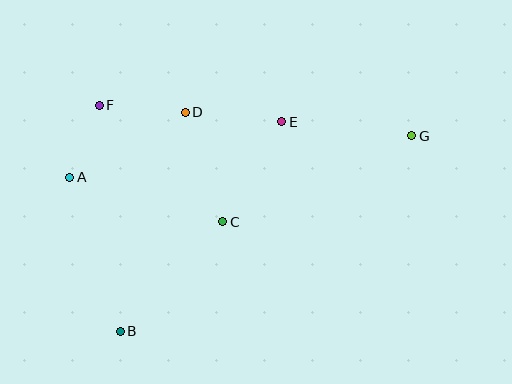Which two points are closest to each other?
Points A and F are closest to each other.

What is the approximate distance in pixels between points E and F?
The distance between E and F is approximately 183 pixels.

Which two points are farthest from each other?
Points B and G are farthest from each other.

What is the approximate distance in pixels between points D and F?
The distance between D and F is approximately 86 pixels.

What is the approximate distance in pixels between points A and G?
The distance between A and G is approximately 345 pixels.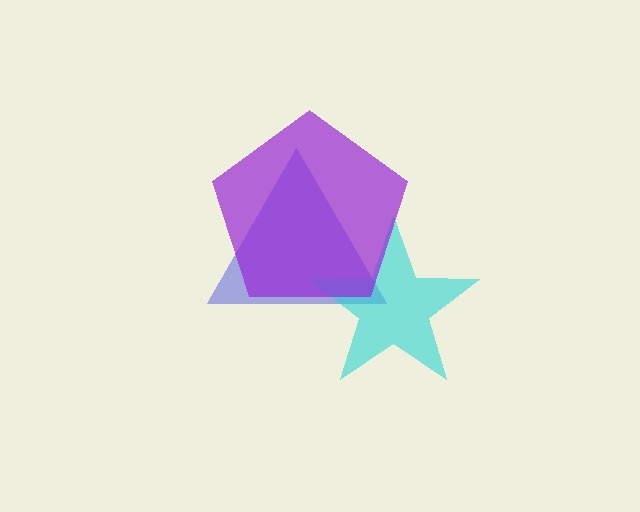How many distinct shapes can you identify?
There are 3 distinct shapes: a blue triangle, a cyan star, a purple pentagon.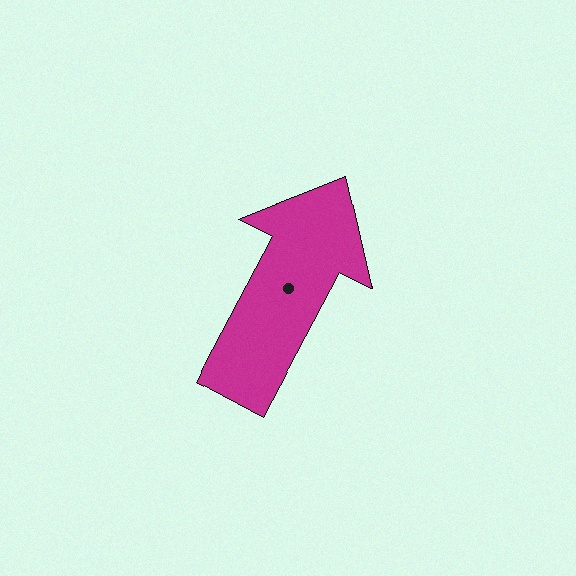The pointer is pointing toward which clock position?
Roughly 1 o'clock.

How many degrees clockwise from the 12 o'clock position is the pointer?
Approximately 28 degrees.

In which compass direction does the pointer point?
Northeast.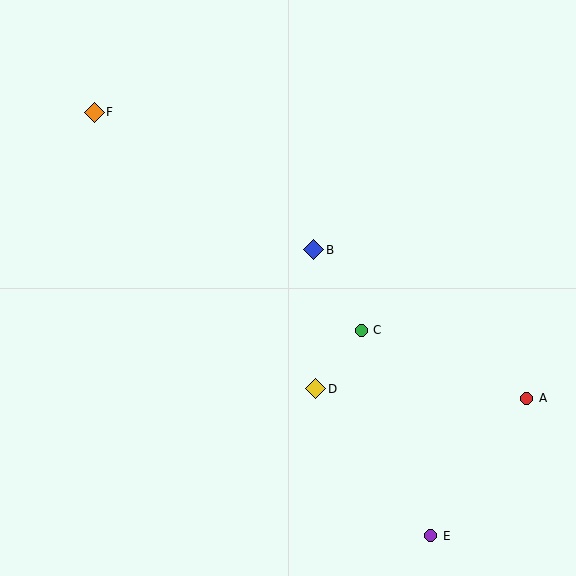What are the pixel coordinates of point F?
Point F is at (94, 112).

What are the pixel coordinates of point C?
Point C is at (361, 330).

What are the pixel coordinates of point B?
Point B is at (314, 250).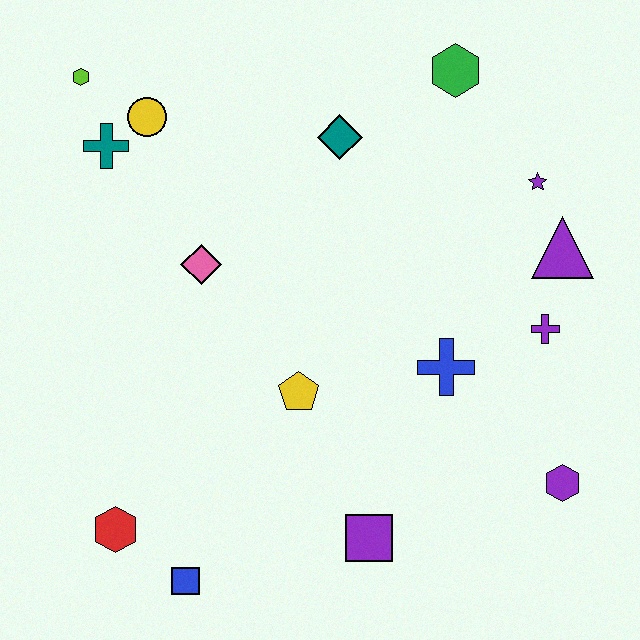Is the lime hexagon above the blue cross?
Yes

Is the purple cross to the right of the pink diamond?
Yes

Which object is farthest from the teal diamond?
The blue square is farthest from the teal diamond.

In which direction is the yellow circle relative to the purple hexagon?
The yellow circle is to the left of the purple hexagon.